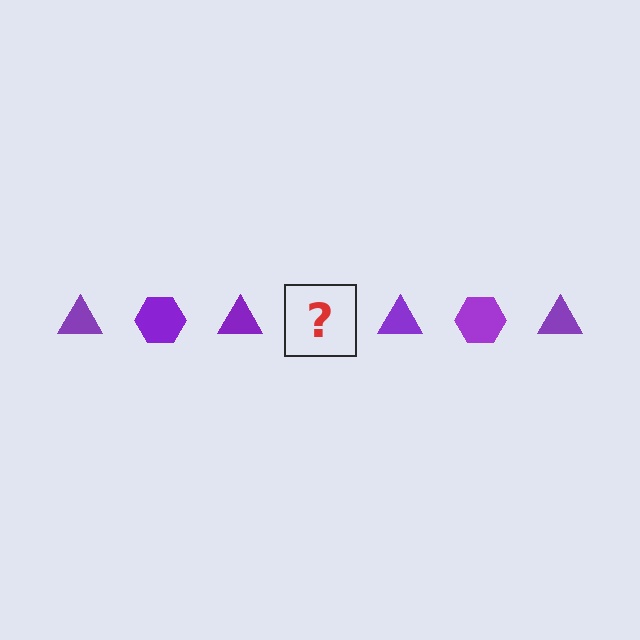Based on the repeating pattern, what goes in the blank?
The blank should be a purple hexagon.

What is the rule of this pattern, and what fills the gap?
The rule is that the pattern cycles through triangle, hexagon shapes in purple. The gap should be filled with a purple hexagon.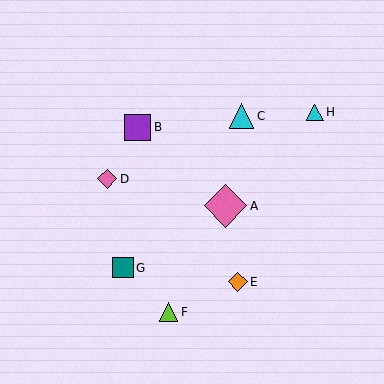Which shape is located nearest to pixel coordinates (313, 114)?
The cyan triangle (labeled H) at (315, 112) is nearest to that location.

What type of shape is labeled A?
Shape A is a pink diamond.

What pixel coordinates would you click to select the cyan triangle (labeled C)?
Click at (241, 116) to select the cyan triangle C.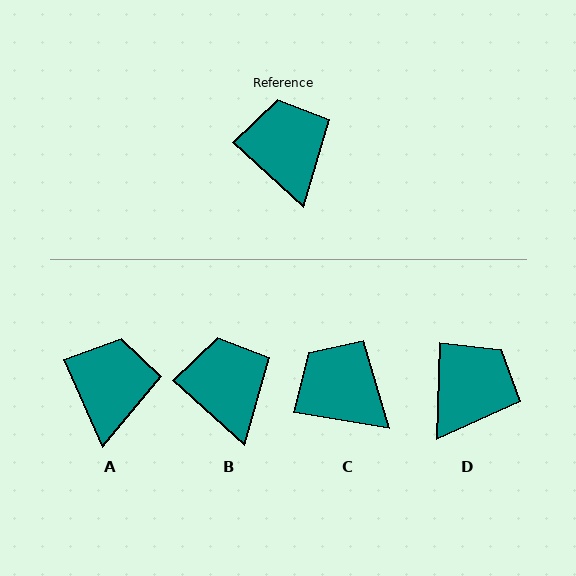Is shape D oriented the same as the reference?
No, it is off by about 50 degrees.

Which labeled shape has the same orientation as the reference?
B.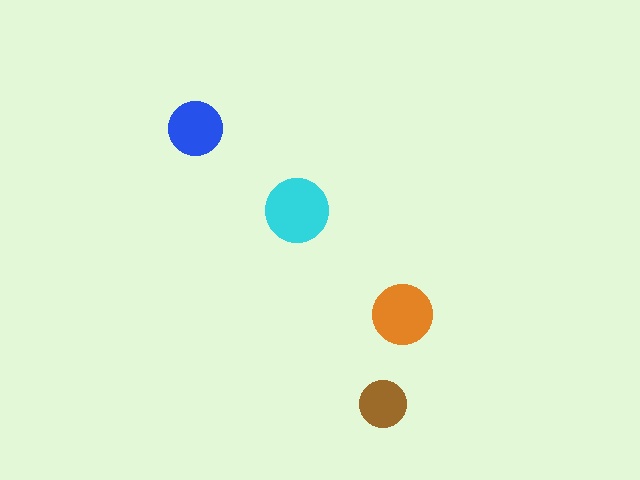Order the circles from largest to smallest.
the cyan one, the orange one, the blue one, the brown one.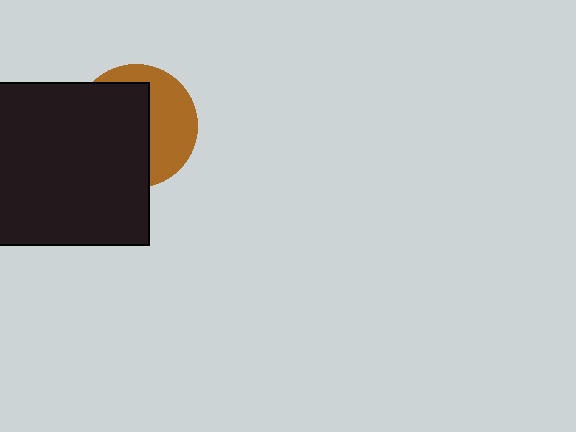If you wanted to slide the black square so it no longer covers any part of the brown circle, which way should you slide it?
Slide it left — that is the most direct way to separate the two shapes.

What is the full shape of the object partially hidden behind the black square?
The partially hidden object is a brown circle.